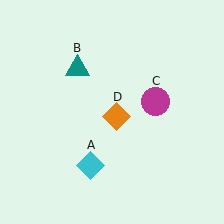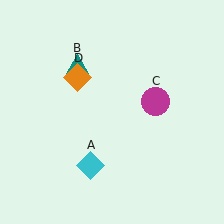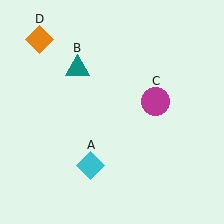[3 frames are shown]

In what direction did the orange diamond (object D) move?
The orange diamond (object D) moved up and to the left.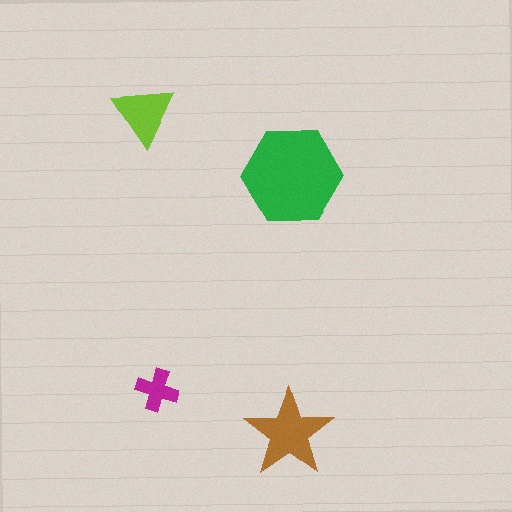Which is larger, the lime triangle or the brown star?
The brown star.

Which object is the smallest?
The magenta cross.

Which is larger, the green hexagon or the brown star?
The green hexagon.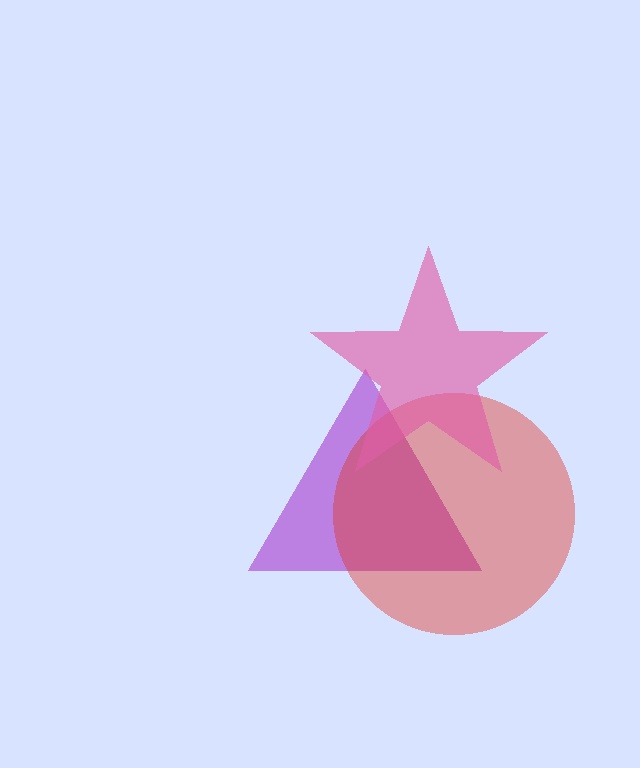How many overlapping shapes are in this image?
There are 3 overlapping shapes in the image.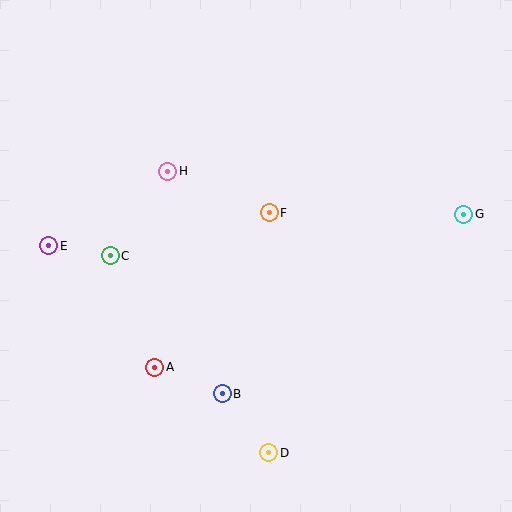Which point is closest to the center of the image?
Point F at (269, 213) is closest to the center.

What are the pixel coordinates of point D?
Point D is at (269, 453).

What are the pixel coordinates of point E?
Point E is at (49, 246).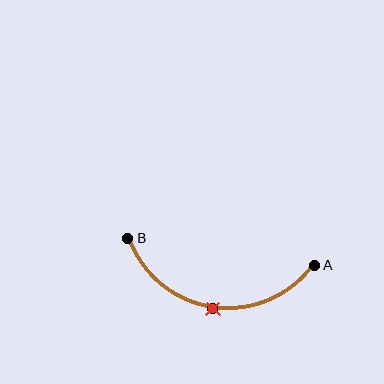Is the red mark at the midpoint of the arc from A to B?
Yes. The red mark lies on the arc at equal arc-length from both A and B — it is the arc midpoint.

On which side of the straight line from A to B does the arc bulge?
The arc bulges below the straight line connecting A and B.